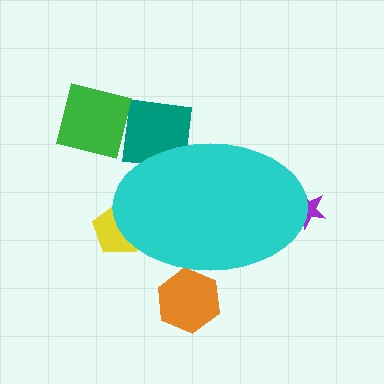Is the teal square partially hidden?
Yes, the teal square is partially hidden behind the cyan ellipse.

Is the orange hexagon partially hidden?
Yes, the orange hexagon is partially hidden behind the cyan ellipse.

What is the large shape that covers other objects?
A cyan ellipse.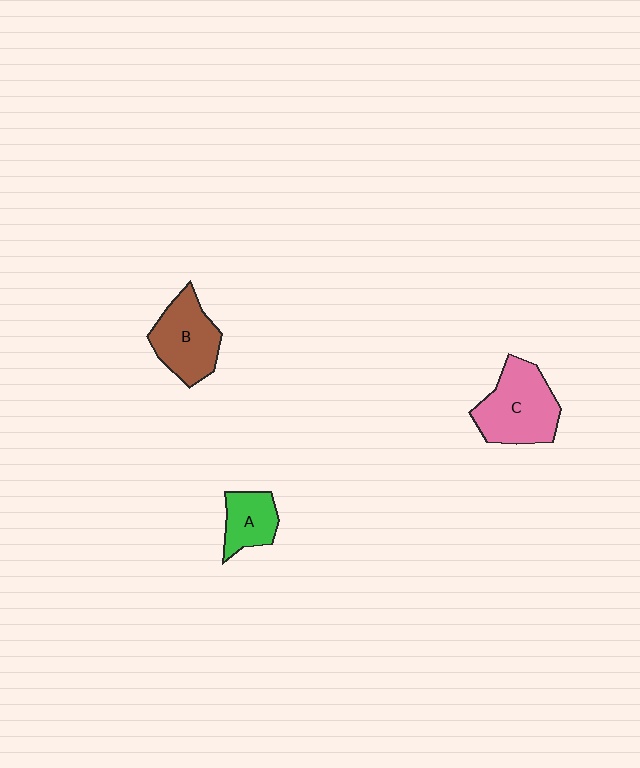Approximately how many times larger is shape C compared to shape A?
Approximately 1.8 times.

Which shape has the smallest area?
Shape A (green).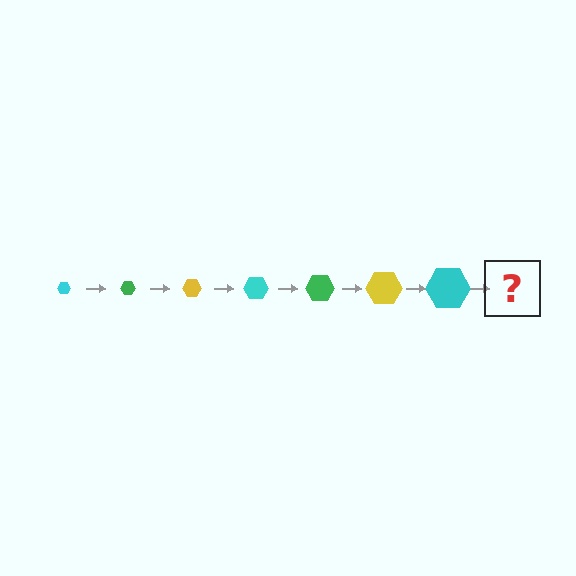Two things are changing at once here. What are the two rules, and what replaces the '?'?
The two rules are that the hexagon grows larger each step and the color cycles through cyan, green, and yellow. The '?' should be a green hexagon, larger than the previous one.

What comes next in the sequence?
The next element should be a green hexagon, larger than the previous one.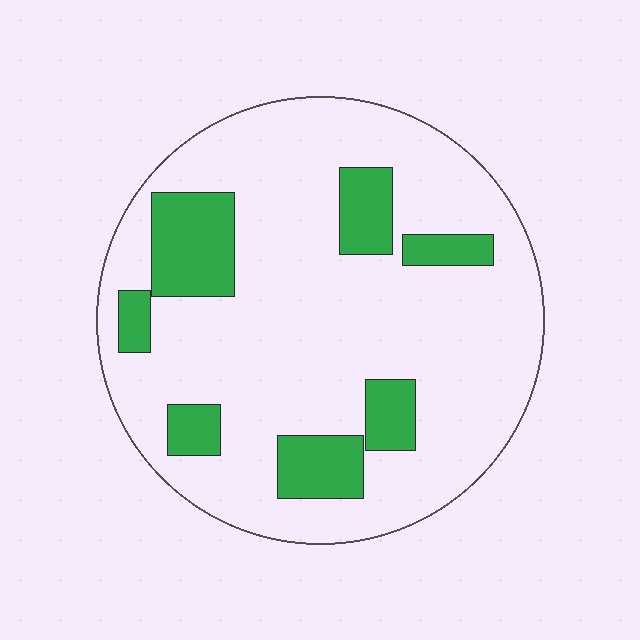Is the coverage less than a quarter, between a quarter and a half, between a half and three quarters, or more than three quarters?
Less than a quarter.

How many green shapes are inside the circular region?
7.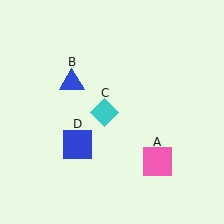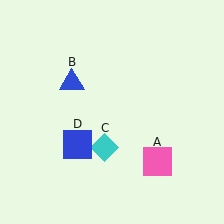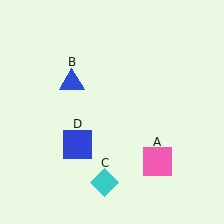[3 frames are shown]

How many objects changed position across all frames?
1 object changed position: cyan diamond (object C).